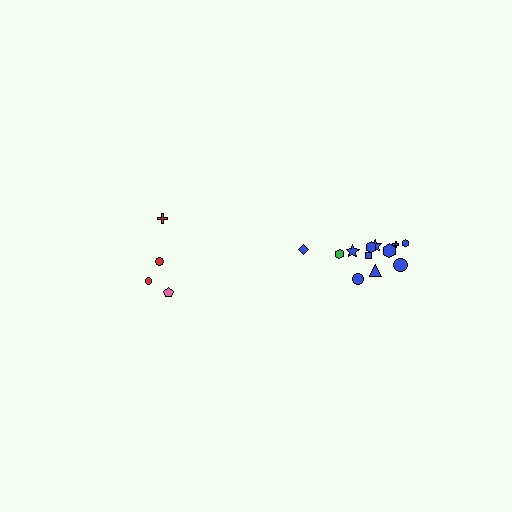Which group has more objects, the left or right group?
The right group.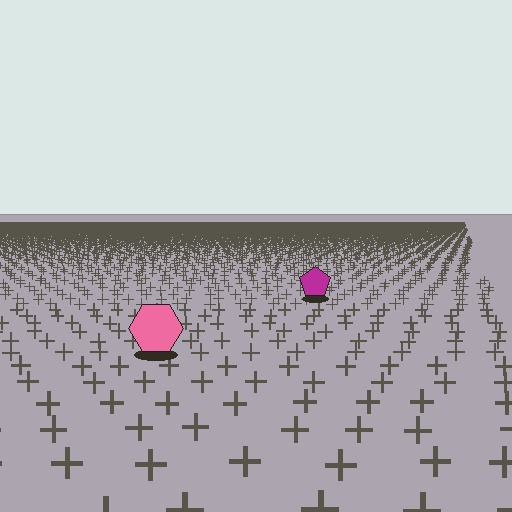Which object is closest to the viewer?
The pink hexagon is closest. The texture marks near it are larger and more spread out.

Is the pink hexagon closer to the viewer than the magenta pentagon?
Yes. The pink hexagon is closer — you can tell from the texture gradient: the ground texture is coarser near it.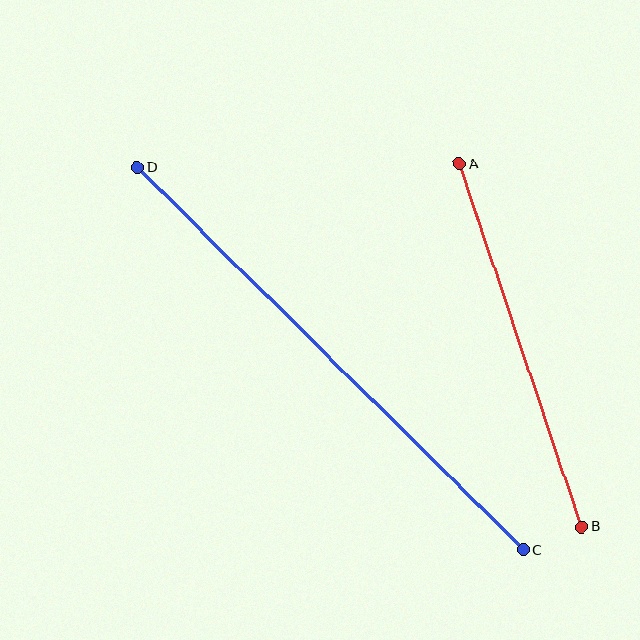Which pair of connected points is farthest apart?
Points C and D are farthest apart.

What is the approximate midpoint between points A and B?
The midpoint is at approximately (520, 345) pixels.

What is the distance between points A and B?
The distance is approximately 383 pixels.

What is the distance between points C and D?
The distance is approximately 544 pixels.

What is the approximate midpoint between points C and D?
The midpoint is at approximately (330, 358) pixels.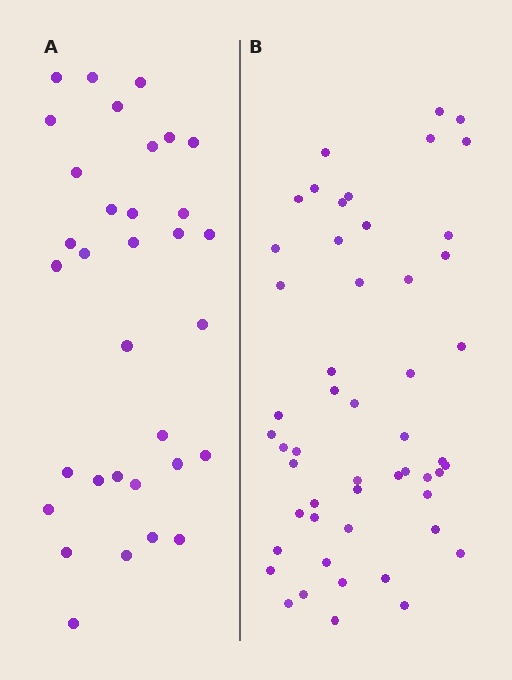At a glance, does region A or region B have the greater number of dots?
Region B (the right region) has more dots.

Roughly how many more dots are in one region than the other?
Region B has approximately 20 more dots than region A.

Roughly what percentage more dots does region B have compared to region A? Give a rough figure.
About 60% more.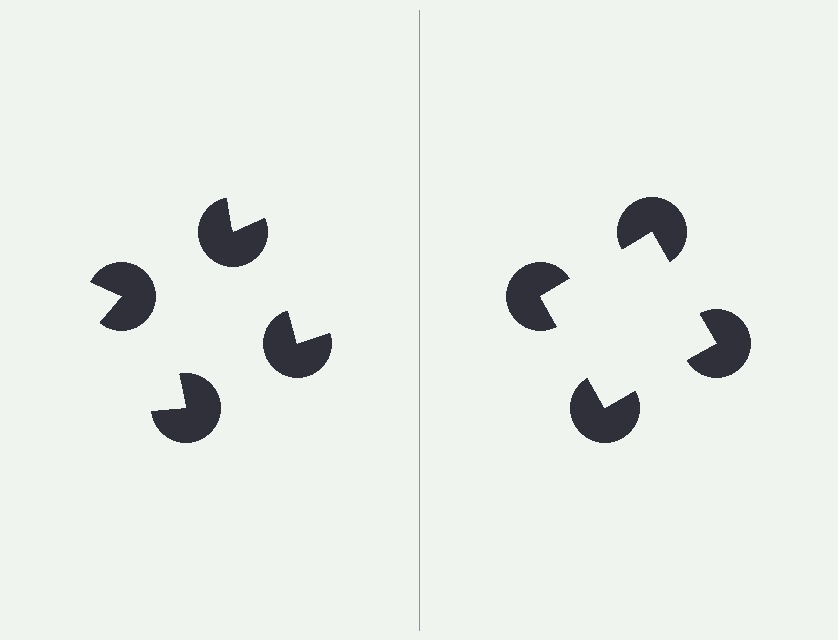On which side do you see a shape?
An illusory square appears on the right side. On the left side the wedge cuts are rotated, so no coherent shape forms.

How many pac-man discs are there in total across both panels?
8 — 4 on each side.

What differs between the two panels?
The pac-man discs are positioned identically on both sides; only the wedge orientations differ. On the right they align to a square; on the left they are misaligned.